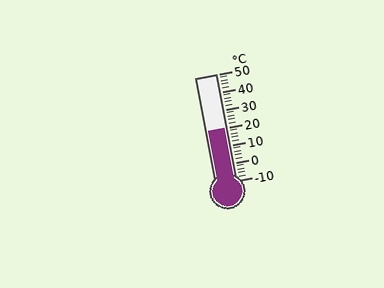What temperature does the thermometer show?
The thermometer shows approximately 20°C.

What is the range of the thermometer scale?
The thermometer scale ranges from -10°C to 50°C.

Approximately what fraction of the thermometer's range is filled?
The thermometer is filled to approximately 50% of its range.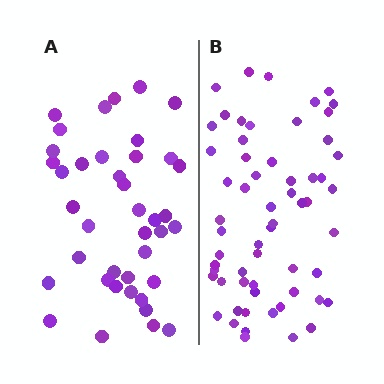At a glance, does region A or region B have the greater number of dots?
Region B (the right region) has more dots.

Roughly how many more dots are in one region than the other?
Region B has approximately 20 more dots than region A.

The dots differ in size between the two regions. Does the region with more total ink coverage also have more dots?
No. Region A has more total ink coverage because its dots are larger, but region B actually contains more individual dots. Total area can be misleading — the number of items is what matters here.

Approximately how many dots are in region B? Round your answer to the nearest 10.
About 60 dots.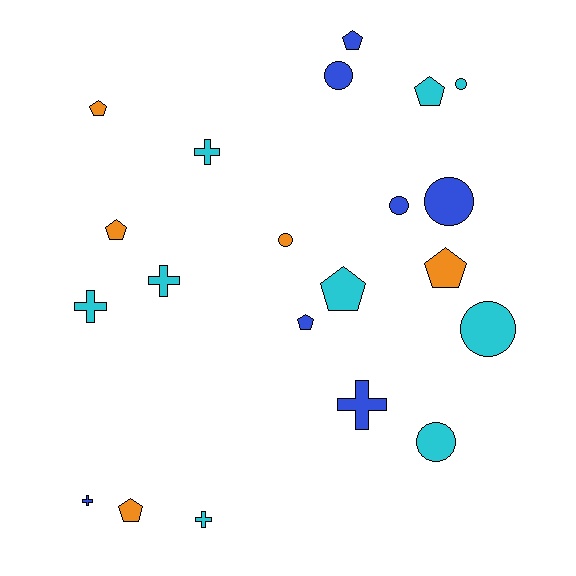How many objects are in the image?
There are 21 objects.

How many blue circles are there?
There are 3 blue circles.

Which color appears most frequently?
Cyan, with 9 objects.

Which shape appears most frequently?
Pentagon, with 8 objects.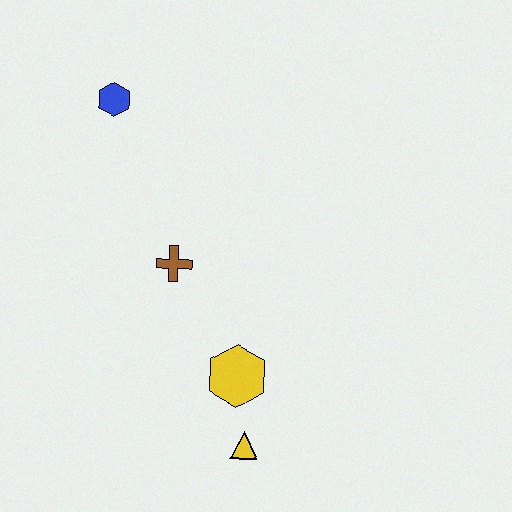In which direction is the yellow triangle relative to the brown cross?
The yellow triangle is below the brown cross.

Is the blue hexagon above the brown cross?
Yes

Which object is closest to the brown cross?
The yellow hexagon is closest to the brown cross.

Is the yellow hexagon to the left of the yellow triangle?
Yes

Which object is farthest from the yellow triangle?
The blue hexagon is farthest from the yellow triangle.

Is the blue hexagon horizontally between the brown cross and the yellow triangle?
No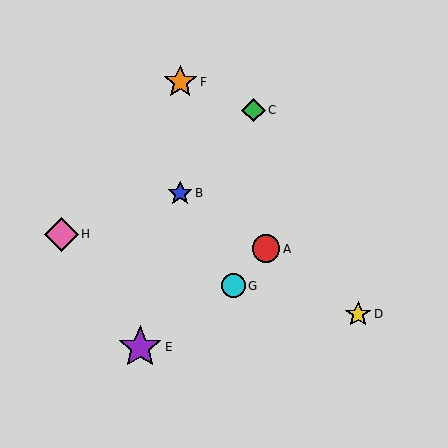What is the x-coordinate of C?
Object C is at x≈254.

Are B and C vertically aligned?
No, B is at x≈180 and C is at x≈254.